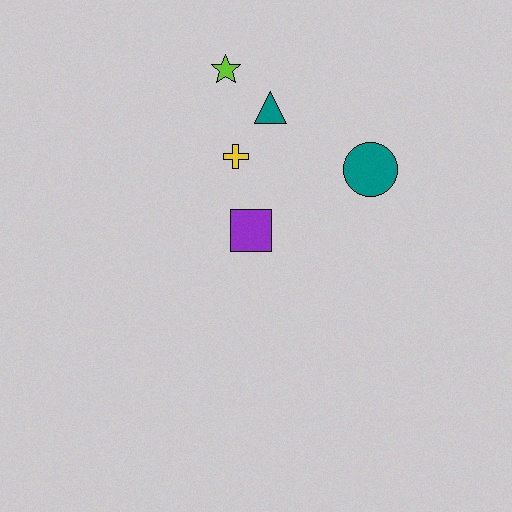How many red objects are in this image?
There are no red objects.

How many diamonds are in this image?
There are no diamonds.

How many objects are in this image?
There are 5 objects.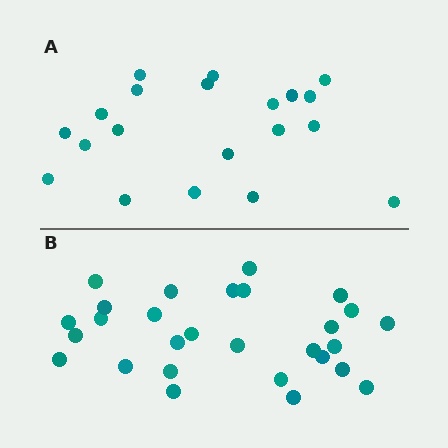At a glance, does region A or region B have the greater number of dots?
Region B (the bottom region) has more dots.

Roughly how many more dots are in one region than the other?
Region B has roughly 8 or so more dots than region A.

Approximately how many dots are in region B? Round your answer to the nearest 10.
About 30 dots. (The exact count is 28, which rounds to 30.)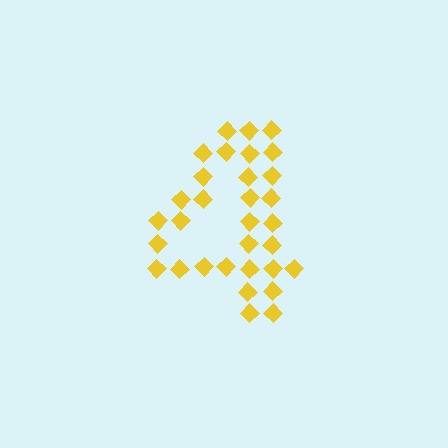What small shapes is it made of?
It is made of small diamonds.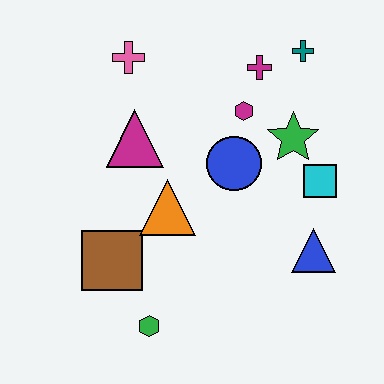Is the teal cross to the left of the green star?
No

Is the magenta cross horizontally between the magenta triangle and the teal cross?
Yes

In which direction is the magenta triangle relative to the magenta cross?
The magenta triangle is to the left of the magenta cross.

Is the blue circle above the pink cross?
No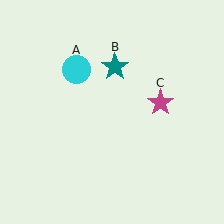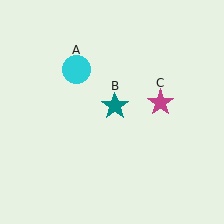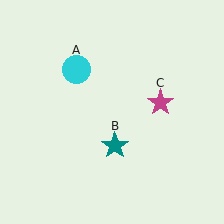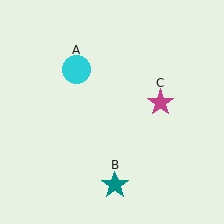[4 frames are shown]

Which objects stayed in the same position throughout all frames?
Cyan circle (object A) and magenta star (object C) remained stationary.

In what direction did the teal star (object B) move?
The teal star (object B) moved down.